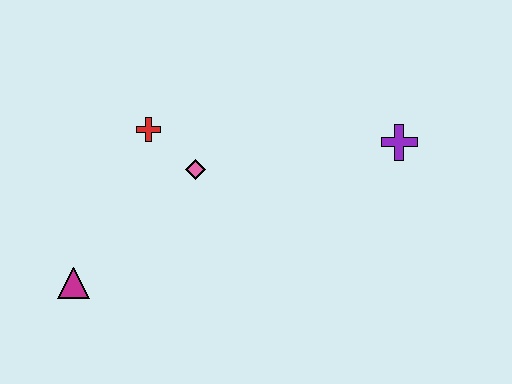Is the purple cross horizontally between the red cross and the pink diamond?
No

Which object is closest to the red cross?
The pink diamond is closest to the red cross.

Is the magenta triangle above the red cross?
No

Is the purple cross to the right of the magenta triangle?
Yes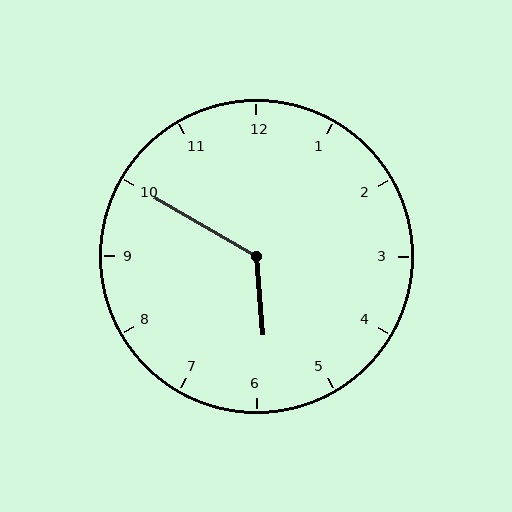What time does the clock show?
5:50.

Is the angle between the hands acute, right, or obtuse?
It is obtuse.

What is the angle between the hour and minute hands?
Approximately 125 degrees.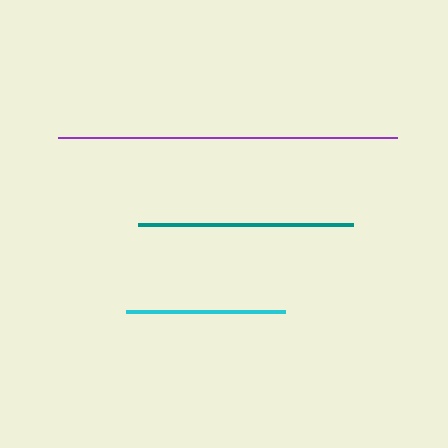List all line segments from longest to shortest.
From longest to shortest: purple, teal, cyan.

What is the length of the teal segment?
The teal segment is approximately 215 pixels long.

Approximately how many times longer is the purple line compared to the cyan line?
The purple line is approximately 2.1 times the length of the cyan line.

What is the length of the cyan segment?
The cyan segment is approximately 159 pixels long.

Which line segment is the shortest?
The cyan line is the shortest at approximately 159 pixels.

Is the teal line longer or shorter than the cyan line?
The teal line is longer than the cyan line.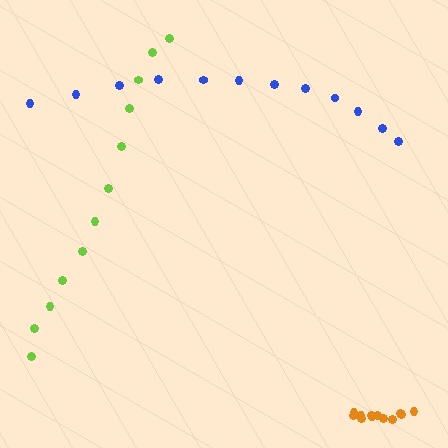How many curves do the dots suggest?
There are 3 distinct paths.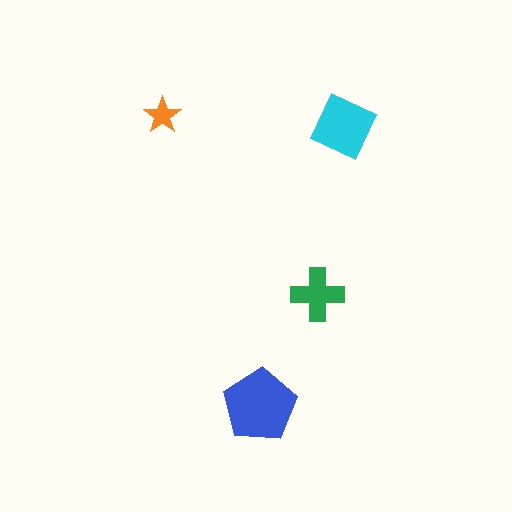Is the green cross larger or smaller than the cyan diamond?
Smaller.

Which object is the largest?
The blue pentagon.